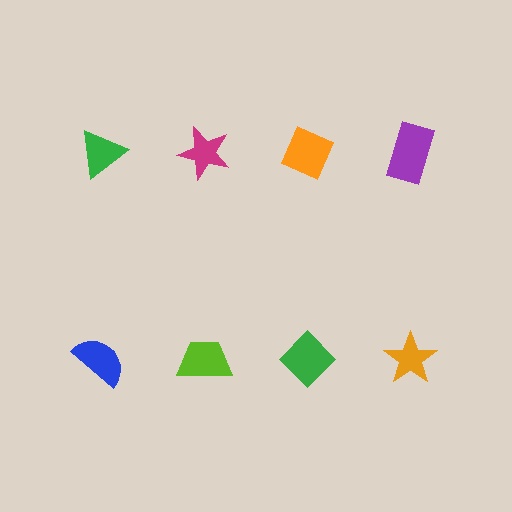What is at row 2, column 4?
An orange star.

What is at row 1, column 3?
An orange diamond.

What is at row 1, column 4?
A purple rectangle.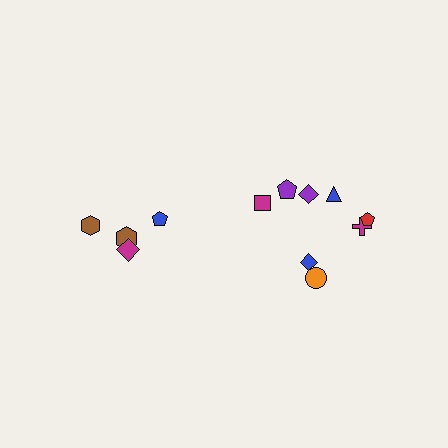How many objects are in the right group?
There are 8 objects.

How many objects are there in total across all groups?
There are 12 objects.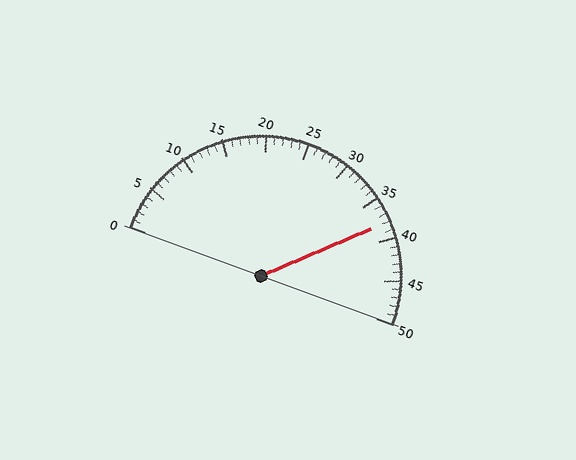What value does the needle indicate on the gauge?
The needle indicates approximately 38.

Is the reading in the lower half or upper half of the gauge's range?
The reading is in the upper half of the range (0 to 50).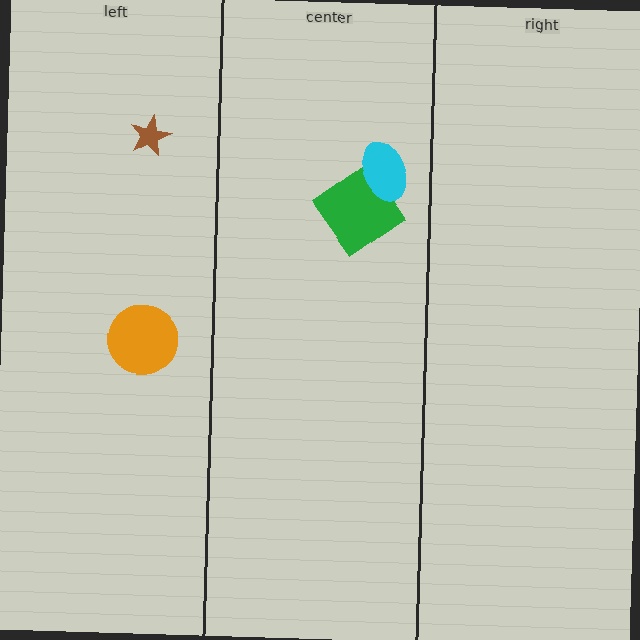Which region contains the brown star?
The left region.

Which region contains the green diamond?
The center region.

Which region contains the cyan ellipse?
The center region.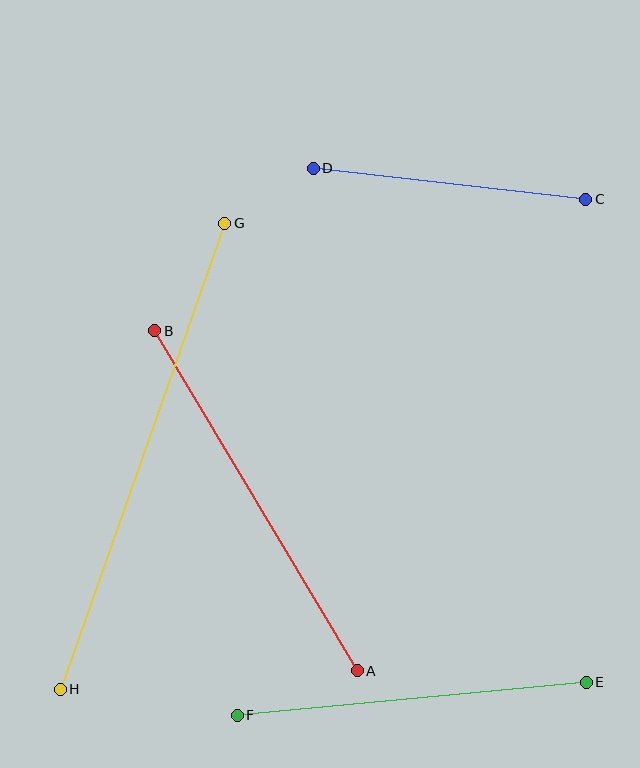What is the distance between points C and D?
The distance is approximately 274 pixels.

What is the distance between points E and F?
The distance is approximately 350 pixels.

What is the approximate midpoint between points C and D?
The midpoint is at approximately (449, 184) pixels.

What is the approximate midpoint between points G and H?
The midpoint is at approximately (142, 456) pixels.